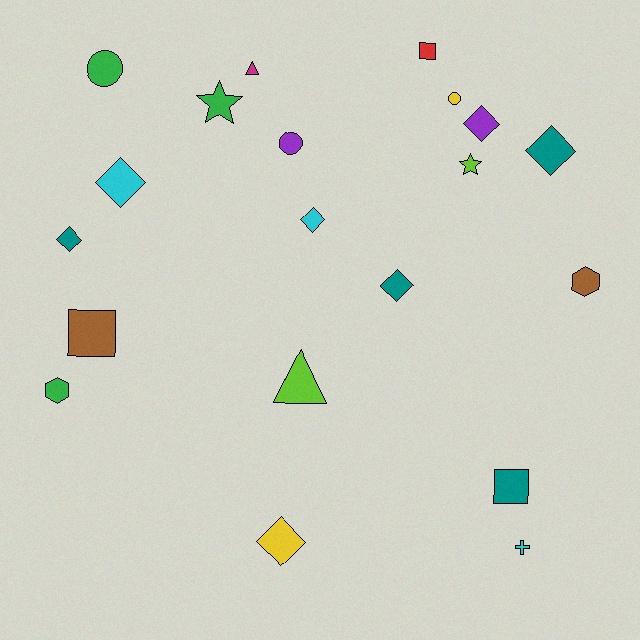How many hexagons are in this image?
There are 2 hexagons.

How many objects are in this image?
There are 20 objects.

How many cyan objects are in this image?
There are 3 cyan objects.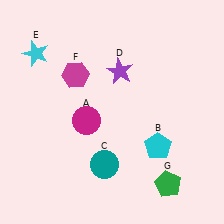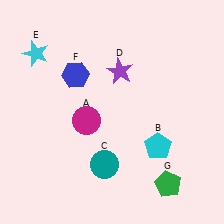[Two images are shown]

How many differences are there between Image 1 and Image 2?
There is 1 difference between the two images.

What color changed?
The hexagon (F) changed from magenta in Image 1 to blue in Image 2.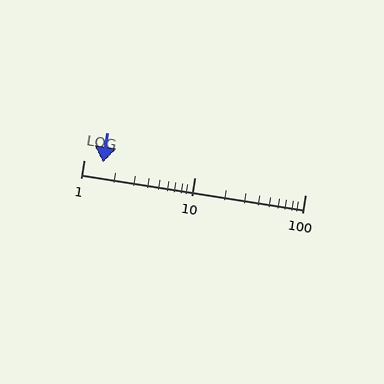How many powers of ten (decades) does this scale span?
The scale spans 2 decades, from 1 to 100.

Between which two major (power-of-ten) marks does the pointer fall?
The pointer is between 1 and 10.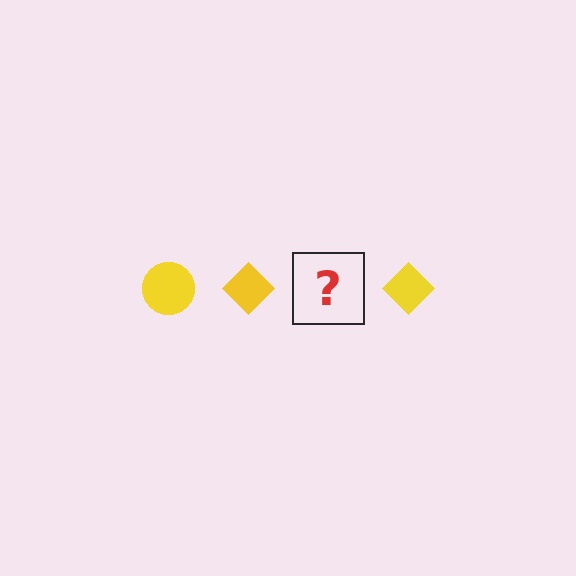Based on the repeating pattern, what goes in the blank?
The blank should be a yellow circle.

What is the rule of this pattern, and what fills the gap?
The rule is that the pattern cycles through circle, diamond shapes in yellow. The gap should be filled with a yellow circle.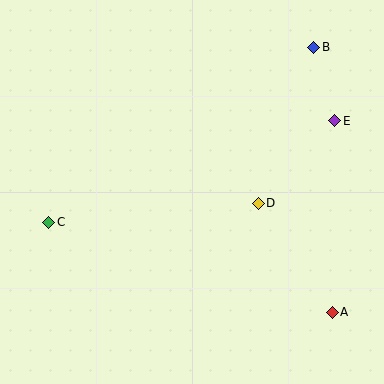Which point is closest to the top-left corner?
Point C is closest to the top-left corner.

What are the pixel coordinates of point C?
Point C is at (49, 222).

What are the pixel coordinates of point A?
Point A is at (332, 312).